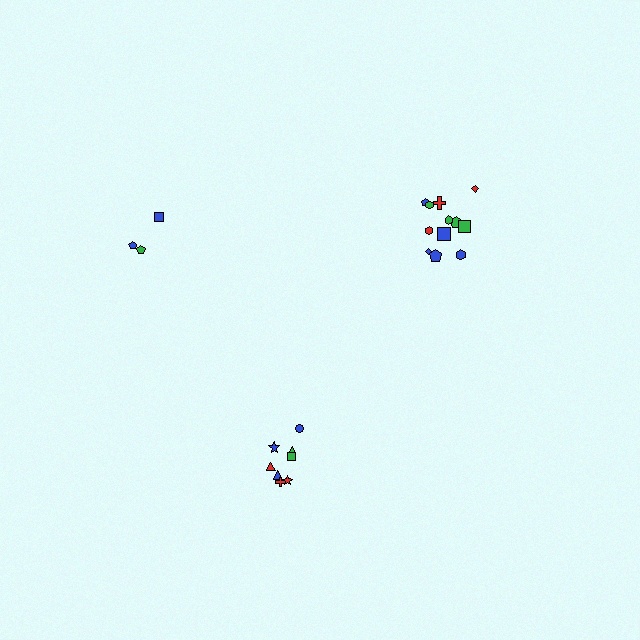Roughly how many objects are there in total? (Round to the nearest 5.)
Roughly 25 objects in total.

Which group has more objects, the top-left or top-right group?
The top-right group.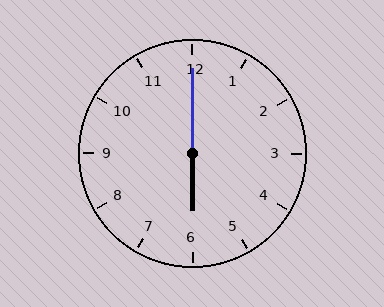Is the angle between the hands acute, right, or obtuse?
It is obtuse.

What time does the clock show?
6:00.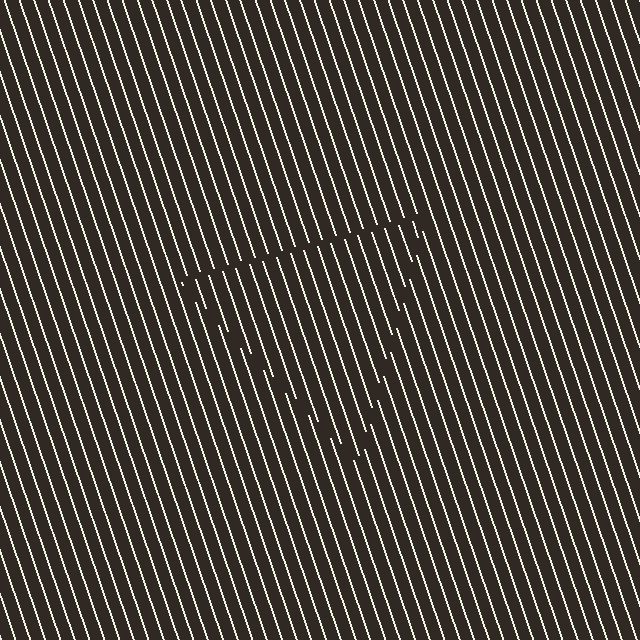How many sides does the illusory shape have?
3 sides — the line-ends trace a triangle.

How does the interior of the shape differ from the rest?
The interior of the shape contains the same grating, shifted by half a period — the contour is defined by the phase discontinuity where line-ends from the inner and outer gratings abut.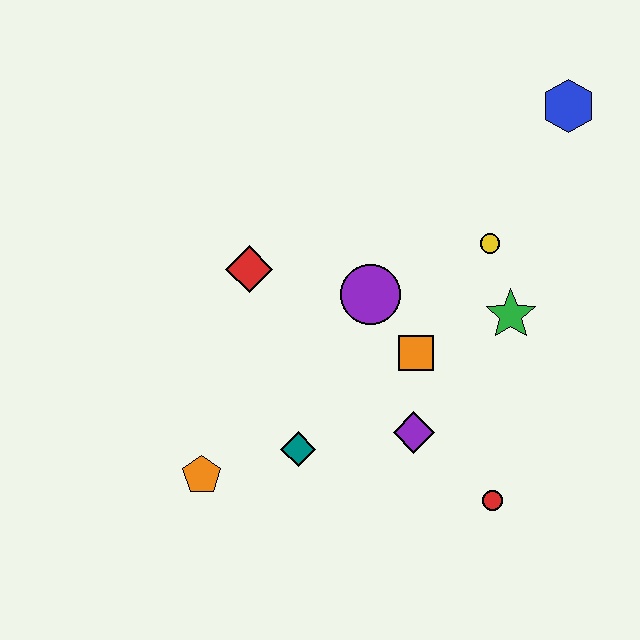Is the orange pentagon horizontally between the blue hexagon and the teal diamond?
No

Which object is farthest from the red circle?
The blue hexagon is farthest from the red circle.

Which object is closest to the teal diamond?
The orange pentagon is closest to the teal diamond.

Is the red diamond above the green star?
Yes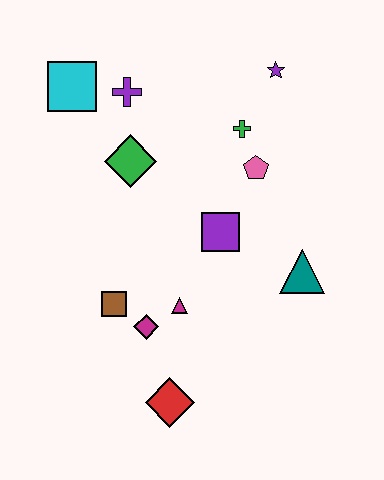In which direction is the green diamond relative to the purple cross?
The green diamond is below the purple cross.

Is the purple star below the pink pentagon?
No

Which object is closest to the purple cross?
The cyan square is closest to the purple cross.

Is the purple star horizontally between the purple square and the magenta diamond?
No